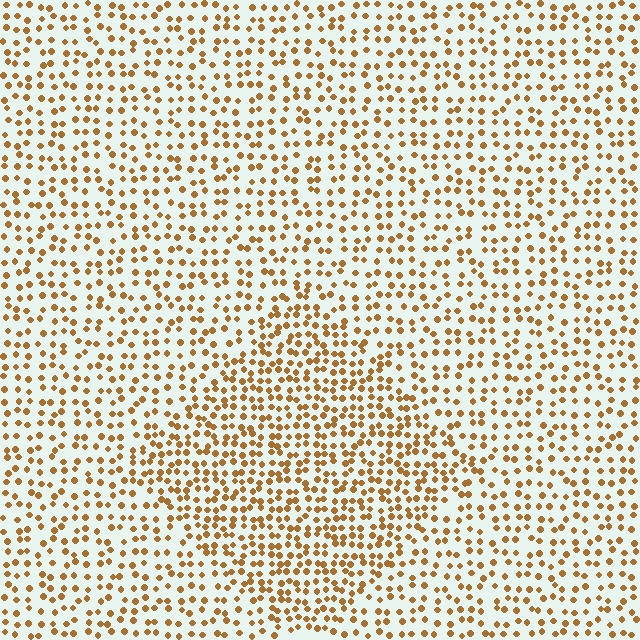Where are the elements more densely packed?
The elements are more densely packed inside the diamond boundary.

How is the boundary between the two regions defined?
The boundary is defined by a change in element density (approximately 1.6x ratio). All elements are the same color, size, and shape.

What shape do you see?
I see a diamond.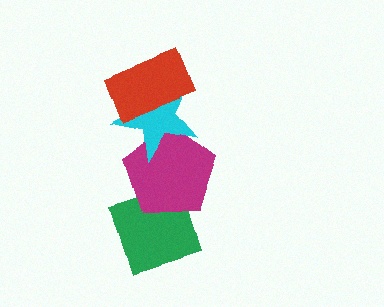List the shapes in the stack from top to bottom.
From top to bottom: the red rectangle, the cyan star, the magenta pentagon, the green diamond.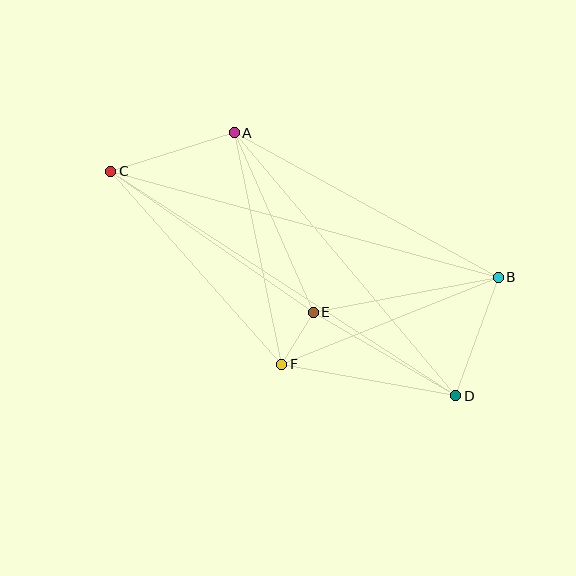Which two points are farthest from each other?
Points C and D are farthest from each other.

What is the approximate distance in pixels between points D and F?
The distance between D and F is approximately 177 pixels.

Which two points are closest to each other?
Points E and F are closest to each other.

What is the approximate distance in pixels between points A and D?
The distance between A and D is approximately 344 pixels.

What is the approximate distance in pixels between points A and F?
The distance between A and F is approximately 236 pixels.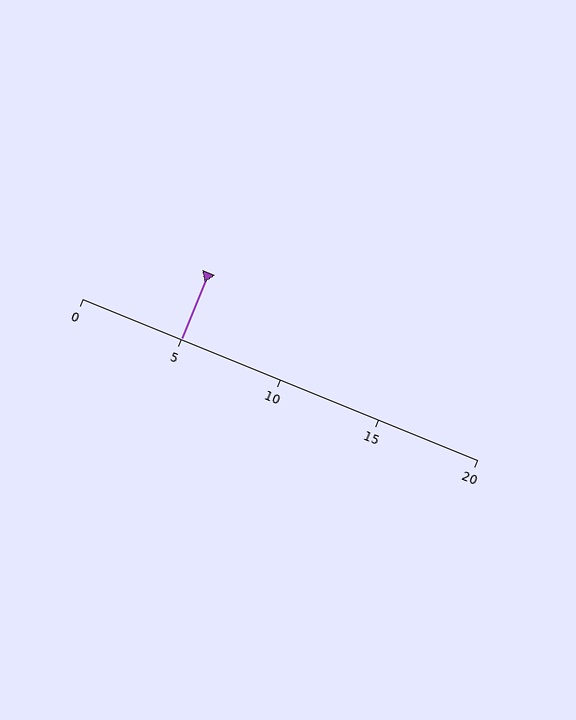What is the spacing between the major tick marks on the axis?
The major ticks are spaced 5 apart.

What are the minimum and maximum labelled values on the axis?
The axis runs from 0 to 20.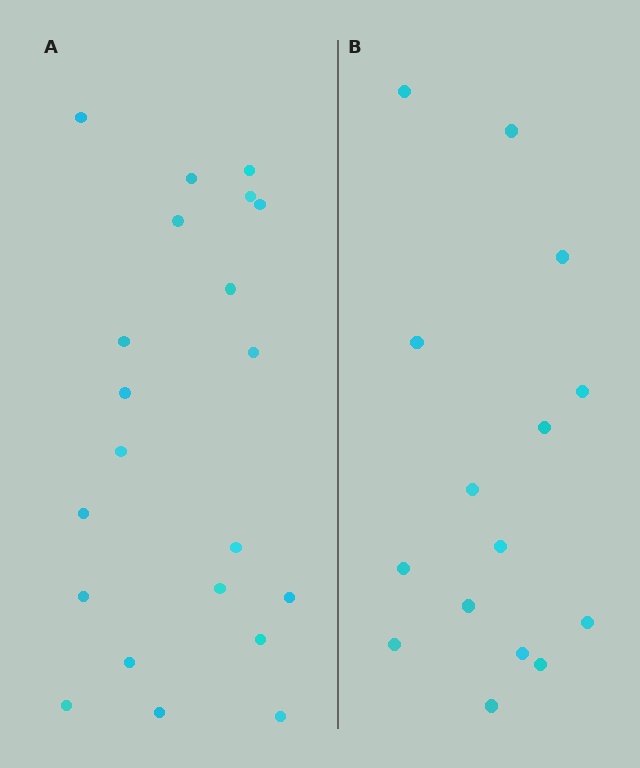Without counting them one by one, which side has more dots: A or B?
Region A (the left region) has more dots.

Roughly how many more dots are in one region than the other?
Region A has about 6 more dots than region B.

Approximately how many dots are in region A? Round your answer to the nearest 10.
About 20 dots. (The exact count is 21, which rounds to 20.)